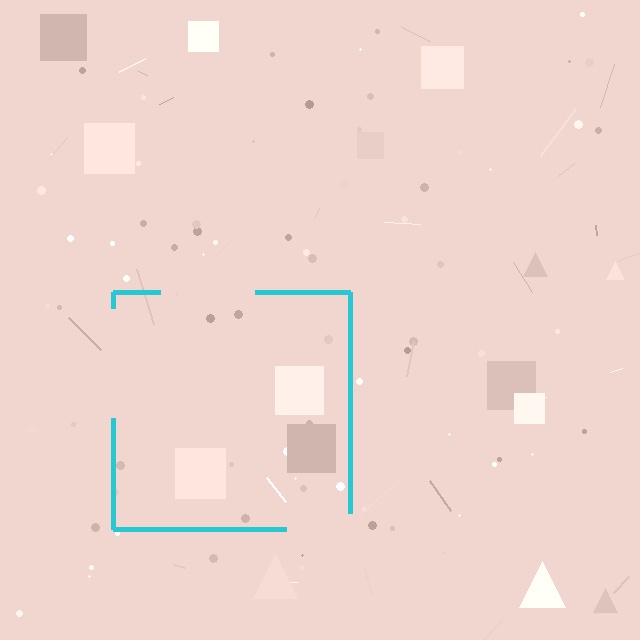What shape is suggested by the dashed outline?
The dashed outline suggests a square.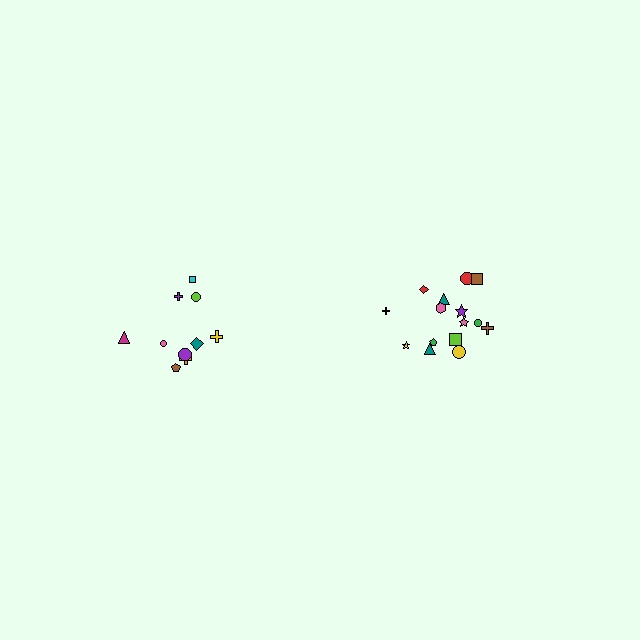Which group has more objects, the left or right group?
The right group.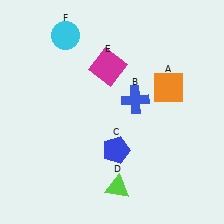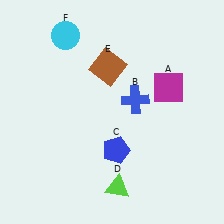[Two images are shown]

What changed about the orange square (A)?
In Image 1, A is orange. In Image 2, it changed to magenta.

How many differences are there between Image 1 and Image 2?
There are 2 differences between the two images.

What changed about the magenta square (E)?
In Image 1, E is magenta. In Image 2, it changed to brown.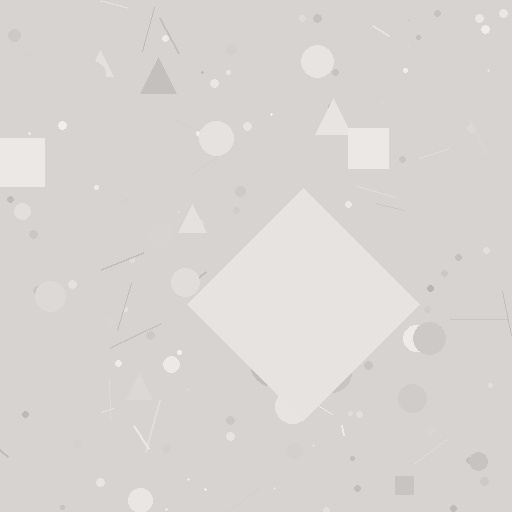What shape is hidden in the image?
A diamond is hidden in the image.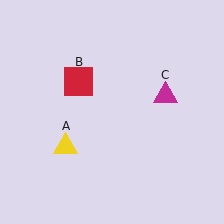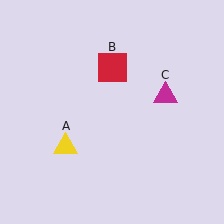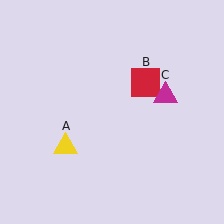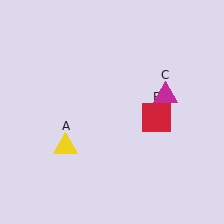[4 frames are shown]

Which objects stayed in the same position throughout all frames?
Yellow triangle (object A) and magenta triangle (object C) remained stationary.